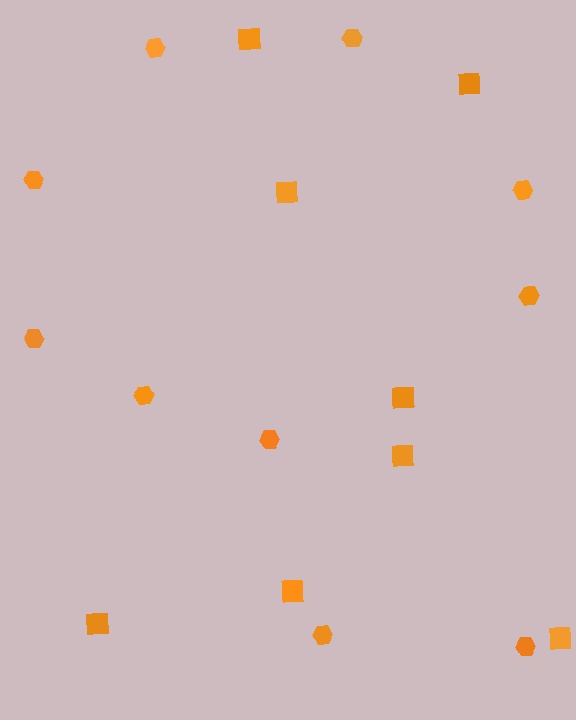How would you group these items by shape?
There are 2 groups: one group of squares (8) and one group of hexagons (10).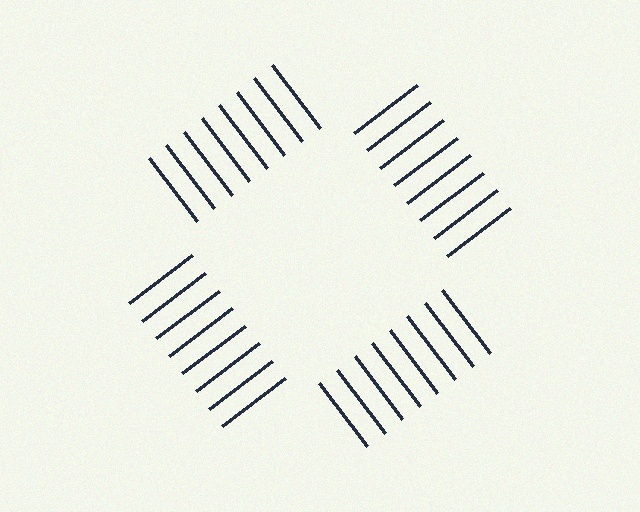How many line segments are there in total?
32 — 8 along each of the 4 edges.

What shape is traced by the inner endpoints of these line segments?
An illusory square — the line segments terminate on its edges but no continuous stroke is drawn.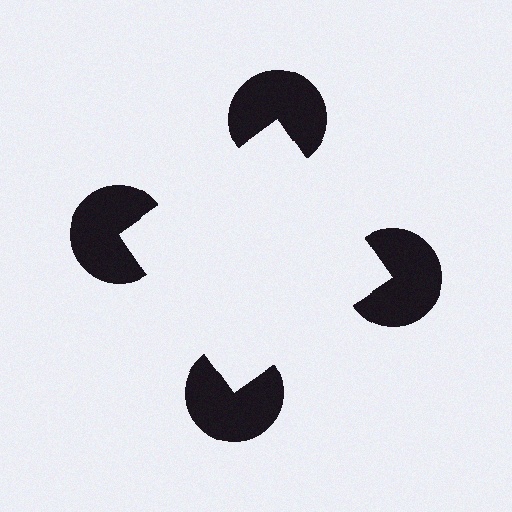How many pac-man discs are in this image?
There are 4 — one at each vertex of the illusory square.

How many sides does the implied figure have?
4 sides.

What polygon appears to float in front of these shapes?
An illusory square — its edges are inferred from the aligned wedge cuts in the pac-man discs, not physically drawn.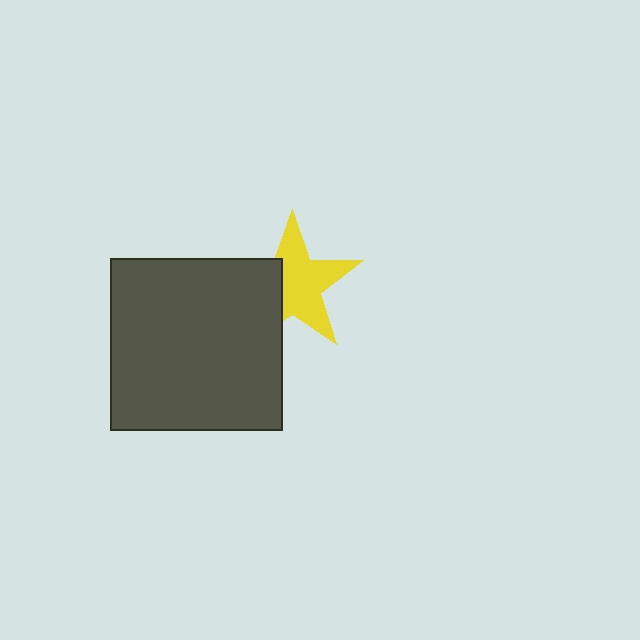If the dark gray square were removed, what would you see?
You would see the complete yellow star.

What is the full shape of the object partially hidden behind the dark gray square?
The partially hidden object is a yellow star.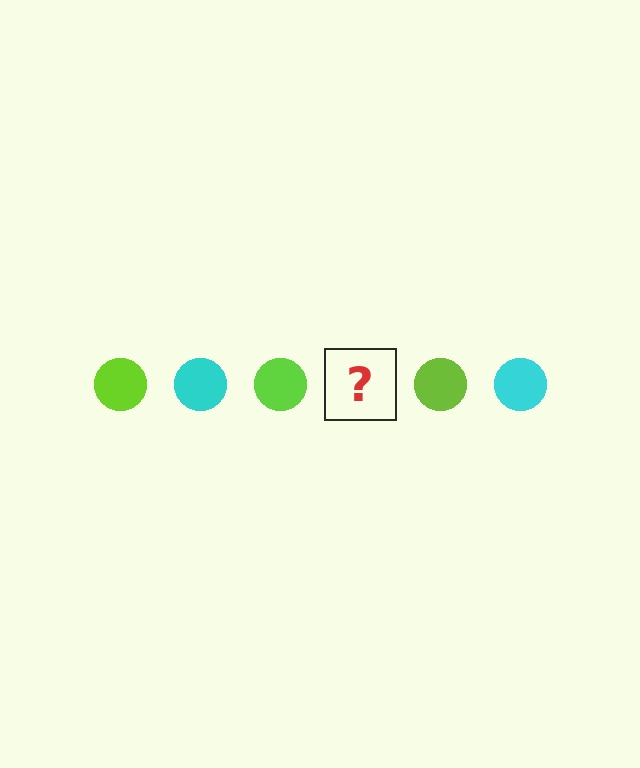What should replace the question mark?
The question mark should be replaced with a cyan circle.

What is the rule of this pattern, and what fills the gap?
The rule is that the pattern cycles through lime, cyan circles. The gap should be filled with a cyan circle.